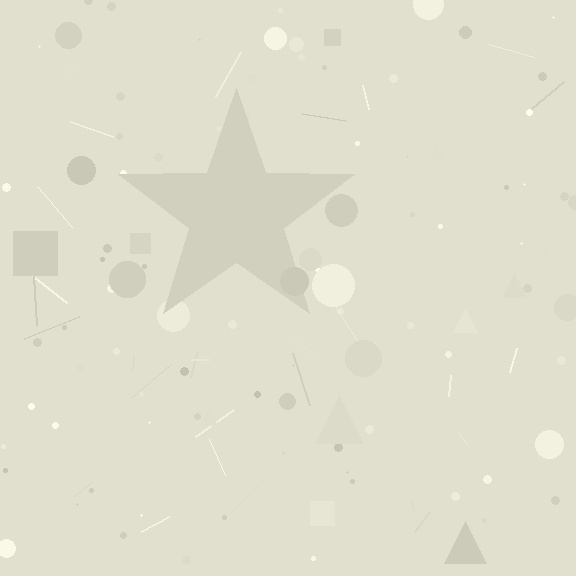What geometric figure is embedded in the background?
A star is embedded in the background.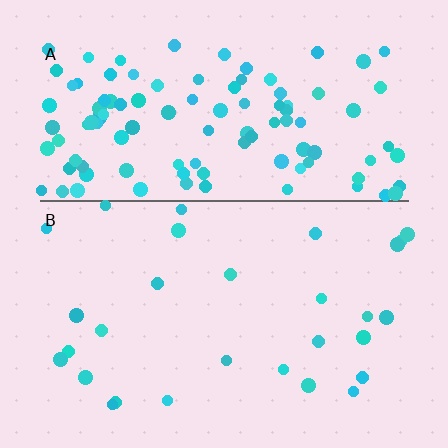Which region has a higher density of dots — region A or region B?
A (the top).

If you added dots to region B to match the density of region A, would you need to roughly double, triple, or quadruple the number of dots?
Approximately quadruple.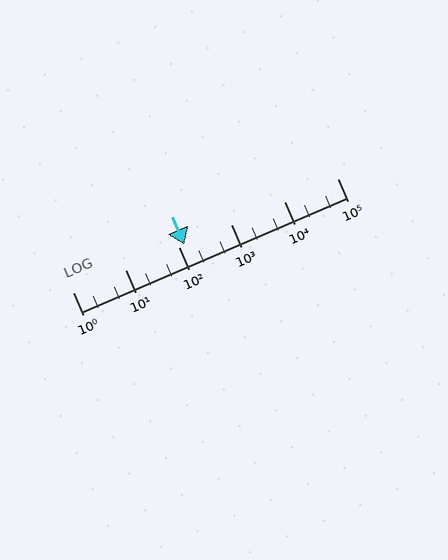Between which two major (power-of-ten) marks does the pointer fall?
The pointer is between 100 and 1000.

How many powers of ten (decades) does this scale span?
The scale spans 5 decades, from 1 to 100000.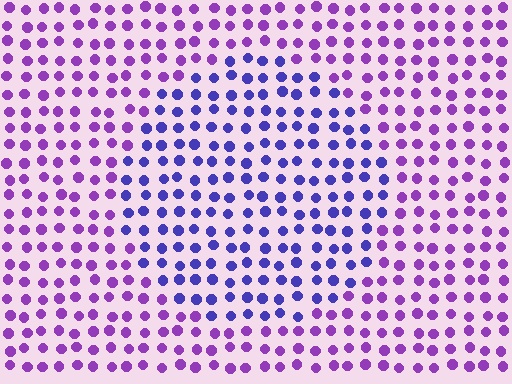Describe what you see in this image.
The image is filled with small purple elements in a uniform arrangement. A circle-shaped region is visible where the elements are tinted to a slightly different hue, forming a subtle color boundary.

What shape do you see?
I see a circle.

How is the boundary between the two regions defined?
The boundary is defined purely by a slight shift in hue (about 38 degrees). Spacing, size, and orientation are identical on both sides.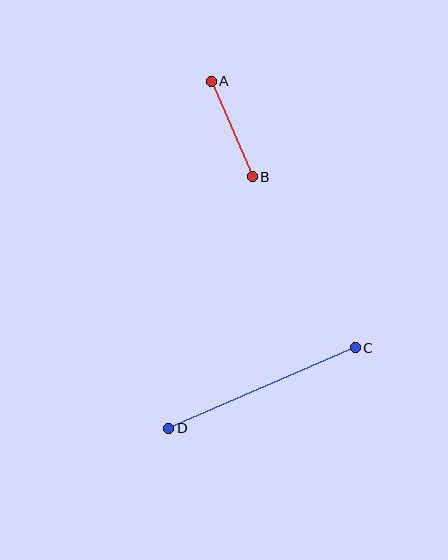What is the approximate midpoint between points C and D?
The midpoint is at approximately (262, 388) pixels.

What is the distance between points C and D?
The distance is approximately 203 pixels.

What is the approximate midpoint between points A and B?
The midpoint is at approximately (232, 129) pixels.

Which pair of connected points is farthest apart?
Points C and D are farthest apart.